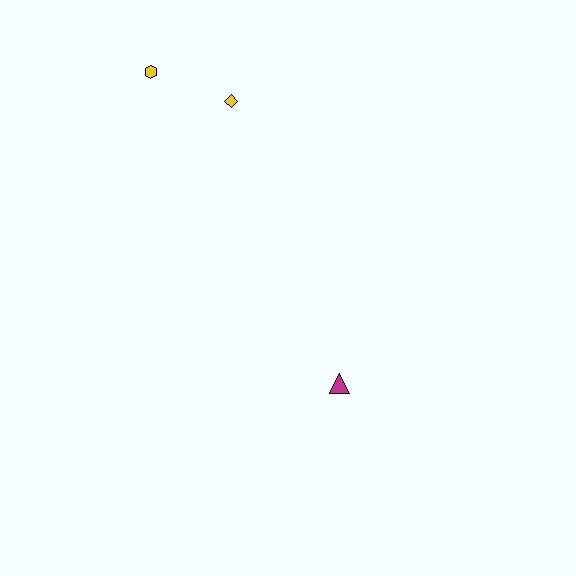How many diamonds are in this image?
There is 1 diamond.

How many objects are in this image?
There are 3 objects.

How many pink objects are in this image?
There are no pink objects.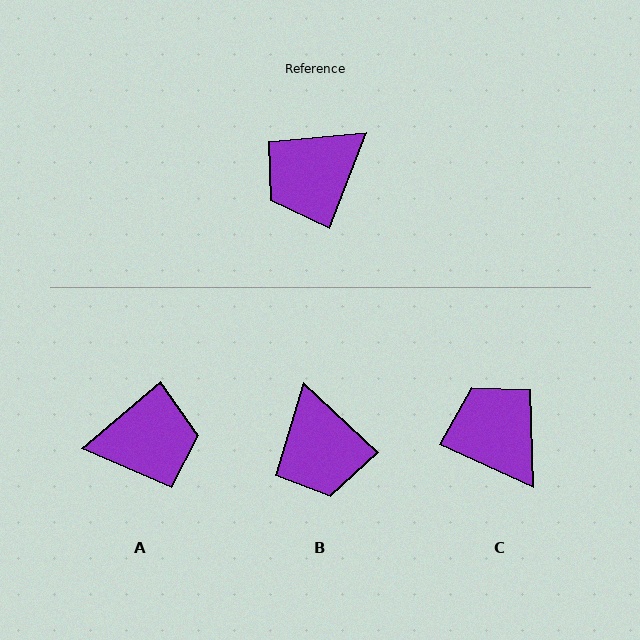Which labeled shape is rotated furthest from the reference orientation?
A, about 151 degrees away.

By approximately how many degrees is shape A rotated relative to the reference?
Approximately 151 degrees counter-clockwise.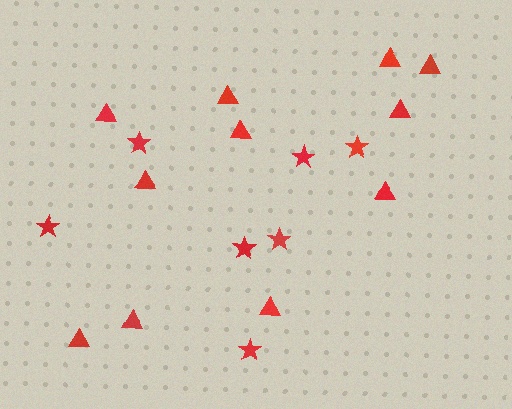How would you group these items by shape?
There are 2 groups: one group of stars (7) and one group of triangles (11).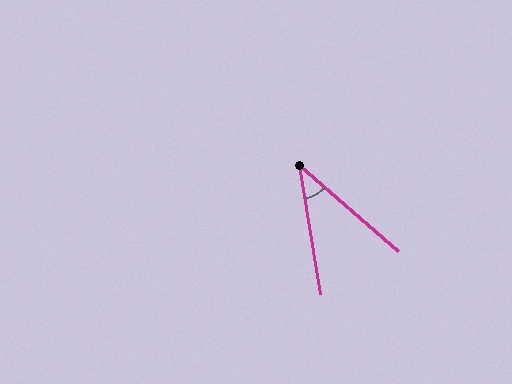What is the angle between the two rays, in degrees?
Approximately 39 degrees.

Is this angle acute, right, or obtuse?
It is acute.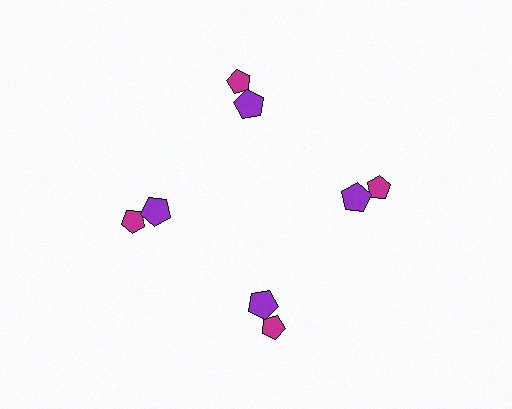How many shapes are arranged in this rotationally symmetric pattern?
There are 8 shapes, arranged in 4 groups of 2.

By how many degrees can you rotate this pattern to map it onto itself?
The pattern maps onto itself every 90 degrees of rotation.